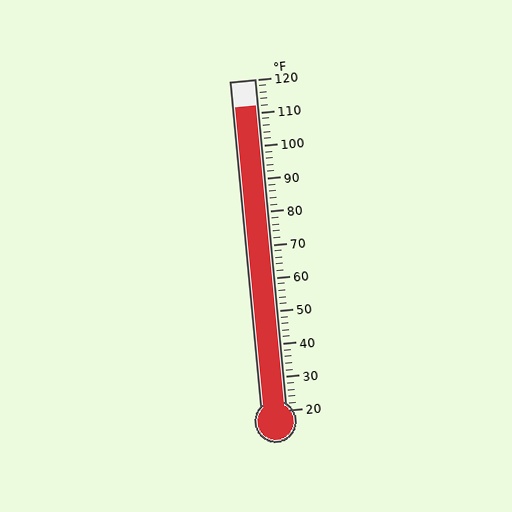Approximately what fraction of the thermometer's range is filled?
The thermometer is filled to approximately 90% of its range.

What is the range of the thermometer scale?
The thermometer scale ranges from 20°F to 120°F.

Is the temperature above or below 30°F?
The temperature is above 30°F.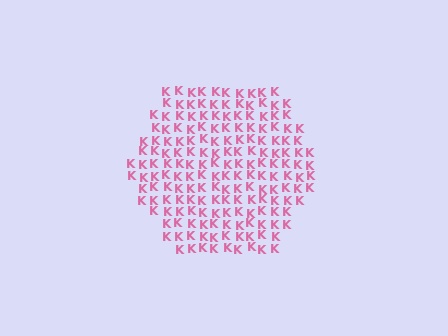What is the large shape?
The large shape is a hexagon.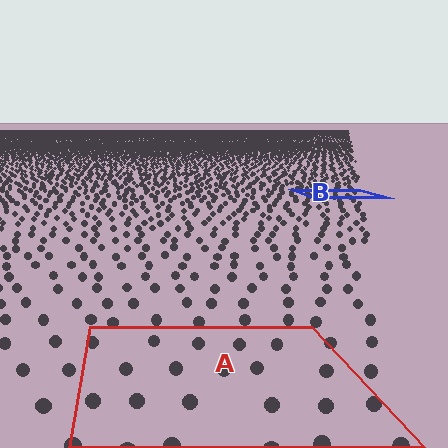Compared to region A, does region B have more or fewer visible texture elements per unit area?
Region B has more texture elements per unit area — they are packed more densely because it is farther away.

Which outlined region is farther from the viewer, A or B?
Region B is farther from the viewer — the texture elements inside it appear smaller and more densely packed.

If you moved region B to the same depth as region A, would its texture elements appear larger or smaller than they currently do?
They would appear larger. At a closer depth, the same texture elements are projected at a bigger on-screen size.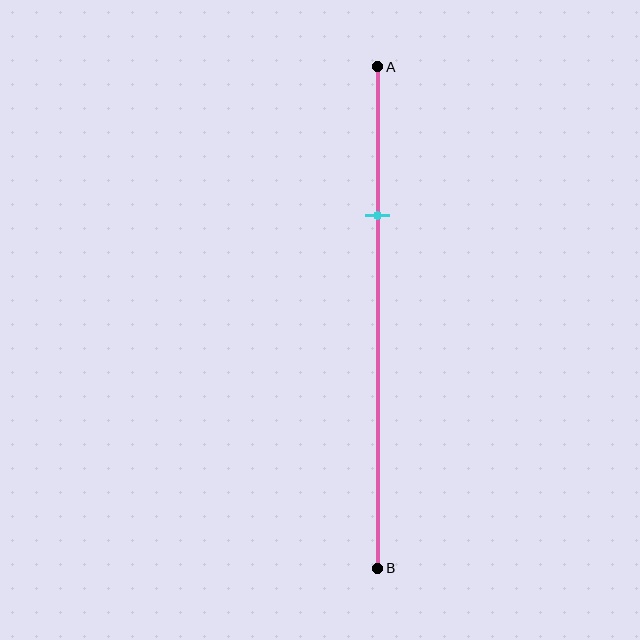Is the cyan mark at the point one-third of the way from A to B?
No, the mark is at about 30% from A, not at the 33% one-third point.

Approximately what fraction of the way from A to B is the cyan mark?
The cyan mark is approximately 30% of the way from A to B.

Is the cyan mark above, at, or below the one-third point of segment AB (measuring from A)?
The cyan mark is above the one-third point of segment AB.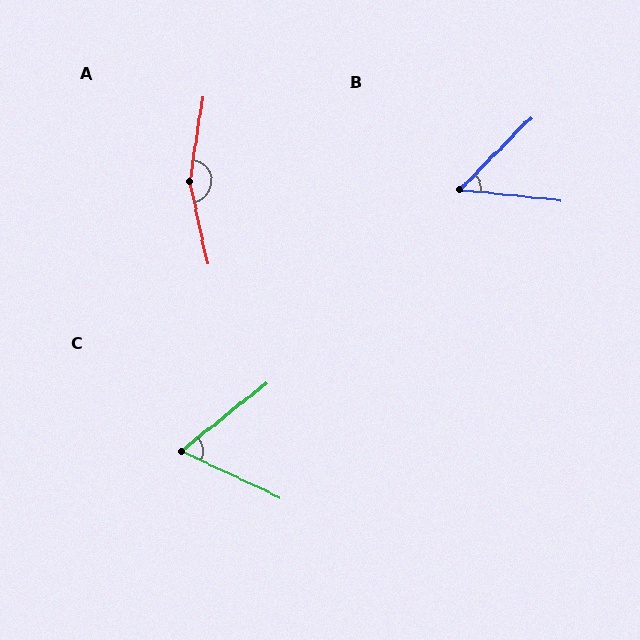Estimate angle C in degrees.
Approximately 63 degrees.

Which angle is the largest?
A, at approximately 159 degrees.